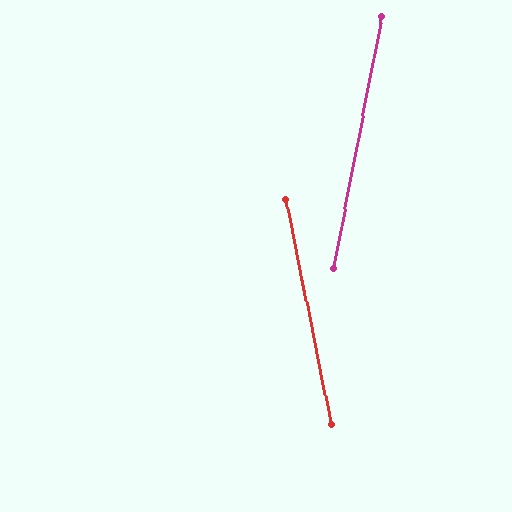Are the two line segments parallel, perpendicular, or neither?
Neither parallel nor perpendicular — they differ by about 22°.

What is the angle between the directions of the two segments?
Approximately 22 degrees.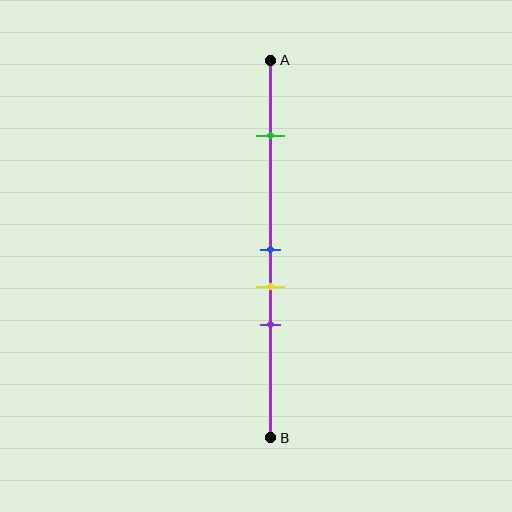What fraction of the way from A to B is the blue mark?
The blue mark is approximately 50% (0.5) of the way from A to B.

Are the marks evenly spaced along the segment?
No, the marks are not evenly spaced.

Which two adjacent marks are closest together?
The blue and yellow marks are the closest adjacent pair.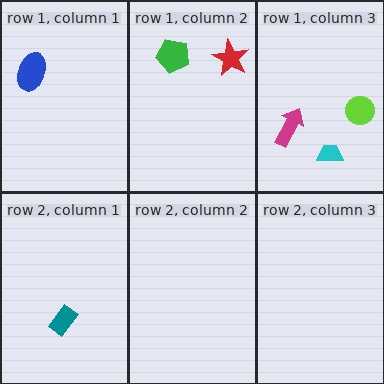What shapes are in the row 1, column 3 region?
The lime circle, the magenta arrow, the cyan trapezoid.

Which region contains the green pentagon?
The row 1, column 2 region.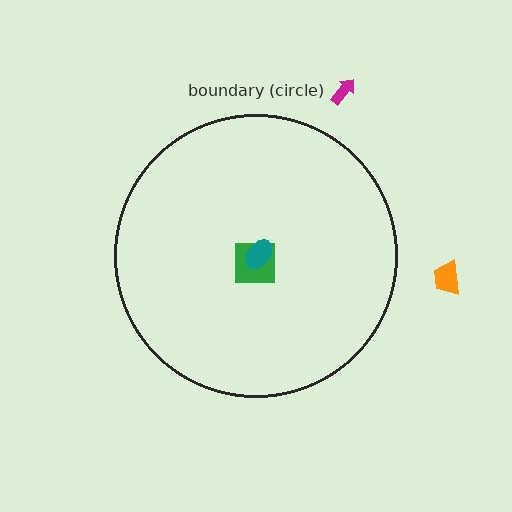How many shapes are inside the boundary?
2 inside, 2 outside.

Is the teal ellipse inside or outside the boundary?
Inside.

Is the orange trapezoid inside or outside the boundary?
Outside.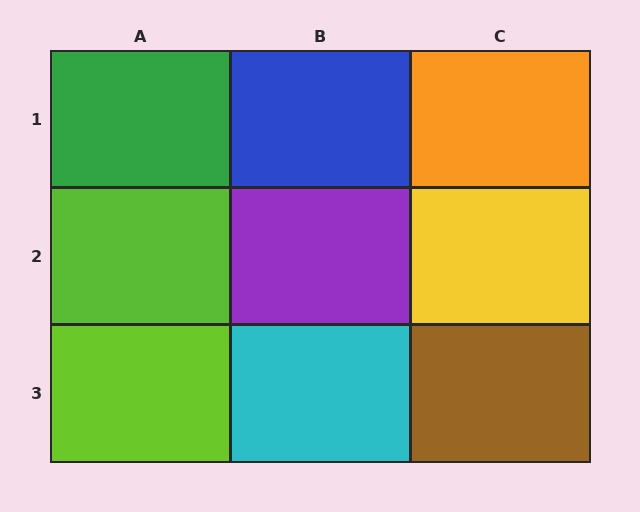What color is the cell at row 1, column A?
Green.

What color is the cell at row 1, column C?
Orange.